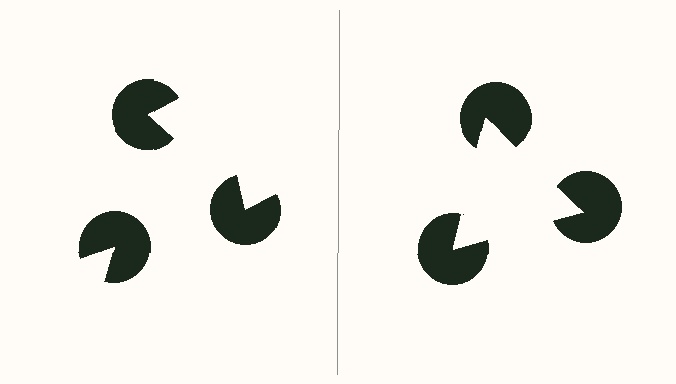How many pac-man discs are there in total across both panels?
6 — 3 on each side.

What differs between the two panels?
The pac-man discs are positioned identically on both sides; only the wedge orientations differ. On the right they align to a triangle; on the left they are misaligned.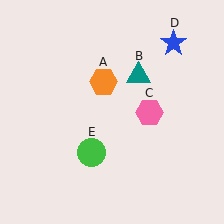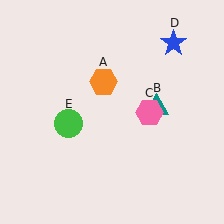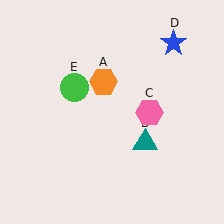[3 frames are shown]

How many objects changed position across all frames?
2 objects changed position: teal triangle (object B), green circle (object E).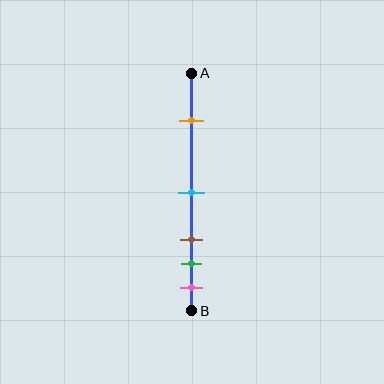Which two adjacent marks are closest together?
The green and pink marks are the closest adjacent pair.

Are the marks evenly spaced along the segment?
No, the marks are not evenly spaced.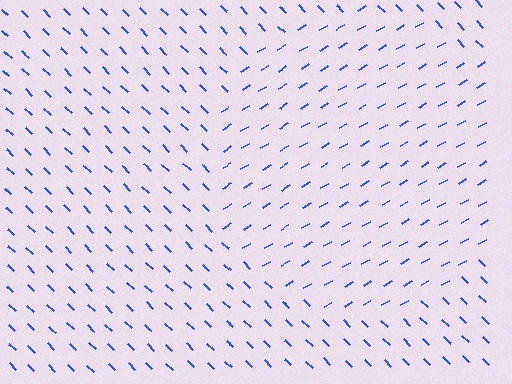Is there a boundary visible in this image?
Yes, there is a texture boundary formed by a change in line orientation.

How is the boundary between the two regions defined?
The boundary is defined purely by a change in line orientation (approximately 75 degrees difference). All lines are the same color and thickness.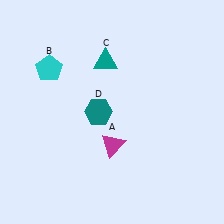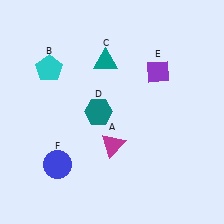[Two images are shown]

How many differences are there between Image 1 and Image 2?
There are 2 differences between the two images.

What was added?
A purple diamond (E), a blue circle (F) were added in Image 2.